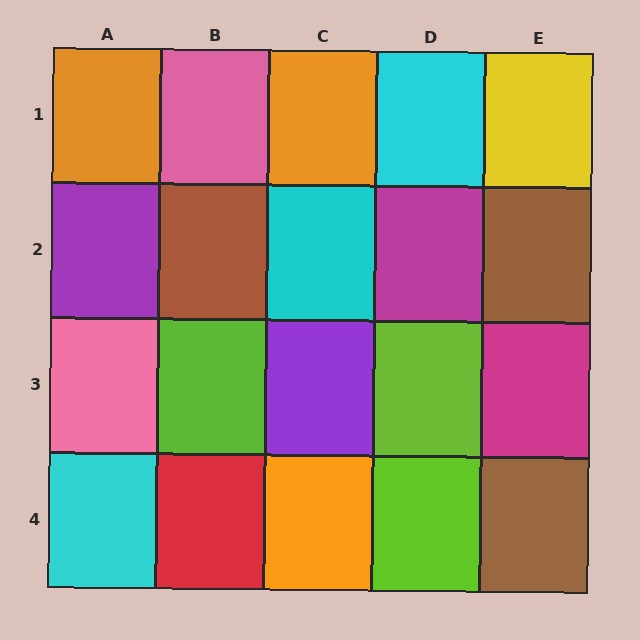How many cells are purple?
2 cells are purple.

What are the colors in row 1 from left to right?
Orange, pink, orange, cyan, yellow.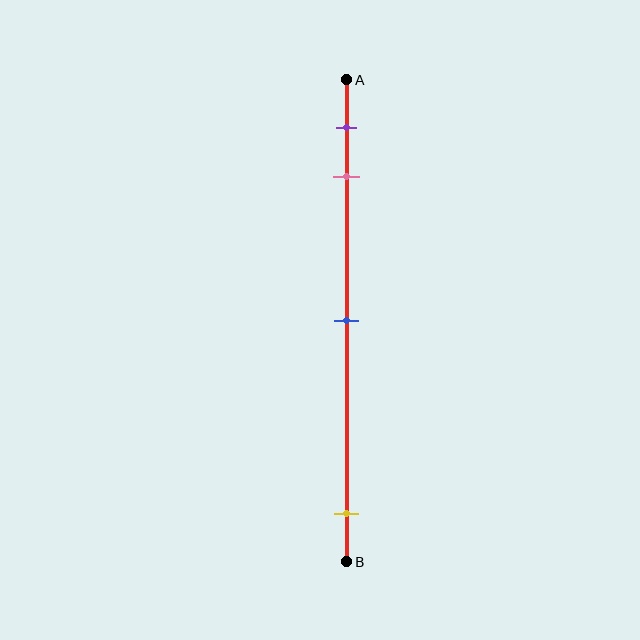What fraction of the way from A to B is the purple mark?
The purple mark is approximately 10% (0.1) of the way from A to B.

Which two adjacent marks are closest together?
The purple and pink marks are the closest adjacent pair.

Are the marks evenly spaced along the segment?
No, the marks are not evenly spaced.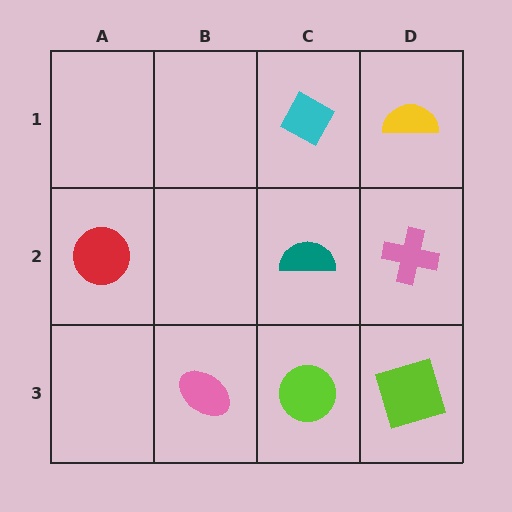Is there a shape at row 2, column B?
No, that cell is empty.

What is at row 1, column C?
A cyan diamond.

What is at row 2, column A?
A red circle.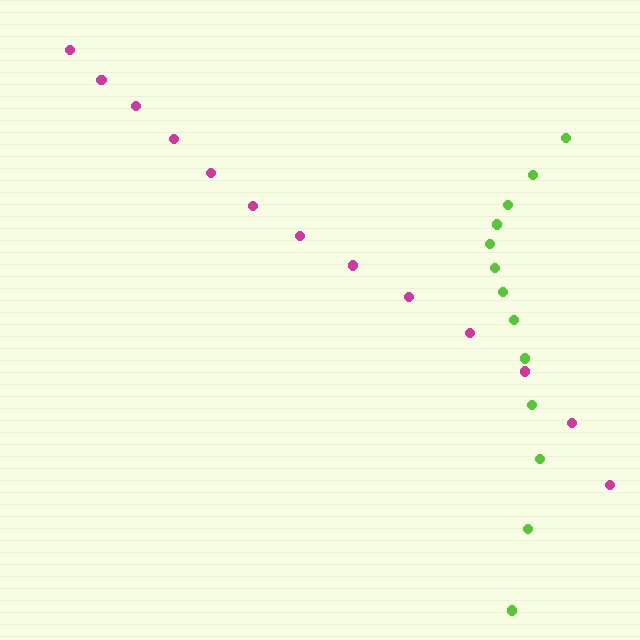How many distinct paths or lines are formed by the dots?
There are 2 distinct paths.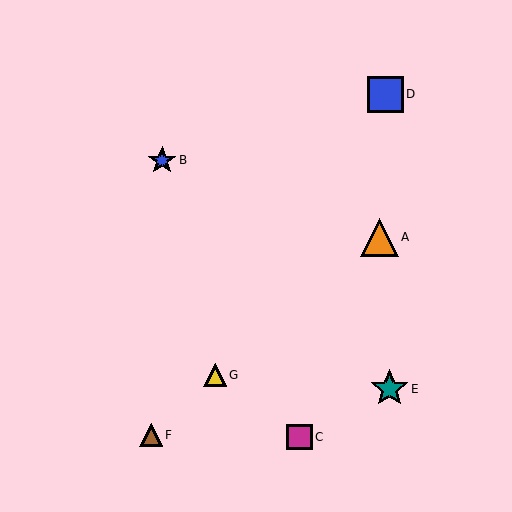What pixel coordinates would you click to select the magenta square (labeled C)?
Click at (299, 437) to select the magenta square C.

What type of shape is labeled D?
Shape D is a blue square.